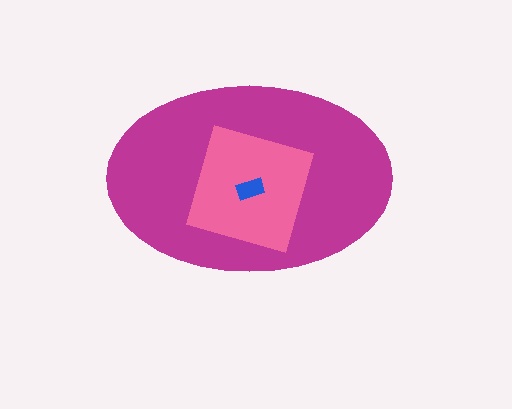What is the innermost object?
The blue rectangle.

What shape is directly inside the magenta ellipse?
The pink square.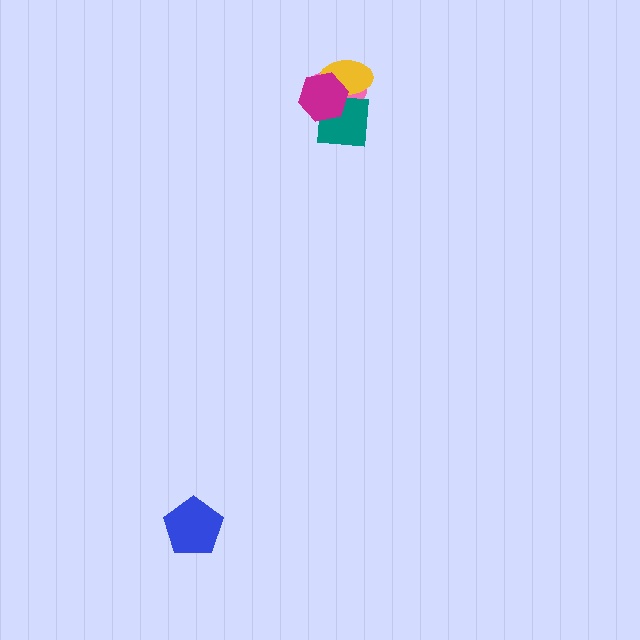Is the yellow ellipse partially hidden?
Yes, it is partially covered by another shape.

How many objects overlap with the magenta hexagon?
3 objects overlap with the magenta hexagon.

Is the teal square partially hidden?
Yes, it is partially covered by another shape.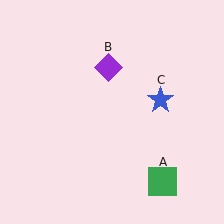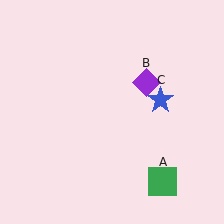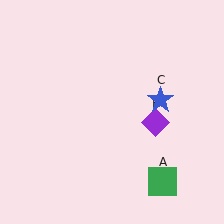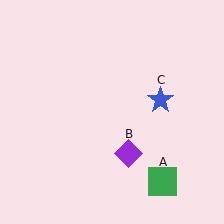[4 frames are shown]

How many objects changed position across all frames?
1 object changed position: purple diamond (object B).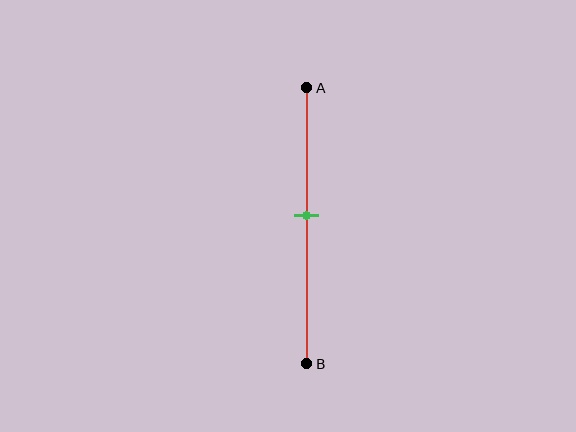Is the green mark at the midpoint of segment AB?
No, the mark is at about 45% from A, not at the 50% midpoint.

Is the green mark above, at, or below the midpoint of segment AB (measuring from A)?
The green mark is above the midpoint of segment AB.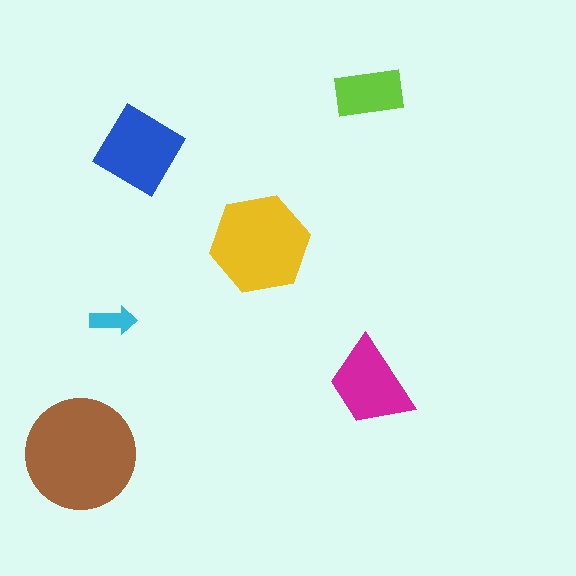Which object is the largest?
The brown circle.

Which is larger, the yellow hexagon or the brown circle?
The brown circle.